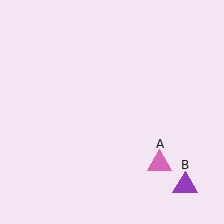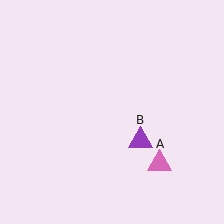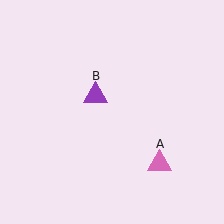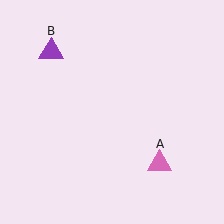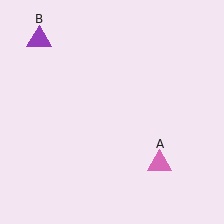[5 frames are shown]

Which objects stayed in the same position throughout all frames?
Pink triangle (object A) remained stationary.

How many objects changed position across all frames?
1 object changed position: purple triangle (object B).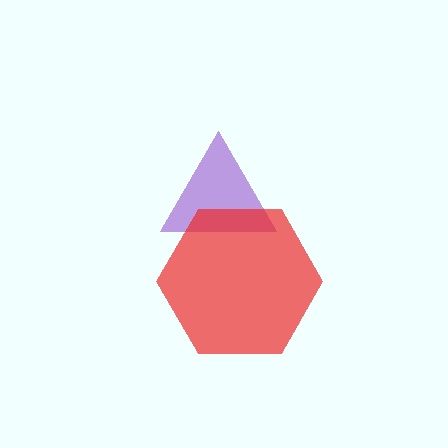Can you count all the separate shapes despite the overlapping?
Yes, there are 2 separate shapes.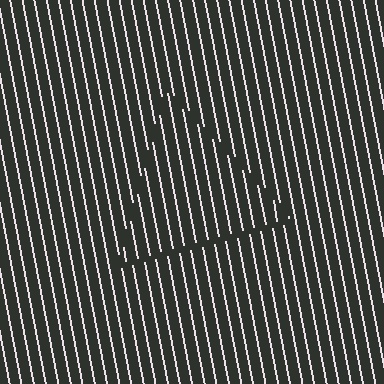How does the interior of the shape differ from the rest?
The interior of the shape contains the same grating, shifted by half a period — the contour is defined by the phase discontinuity where line-ends from the inner and outer gratings abut.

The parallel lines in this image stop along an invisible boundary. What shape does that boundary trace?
An illusory triangle. The interior of the shape contains the same grating, shifted by half a period — the contour is defined by the phase discontinuity where line-ends from the inner and outer gratings abut.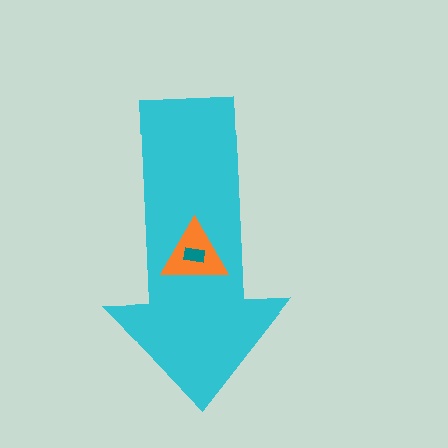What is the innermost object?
The teal rectangle.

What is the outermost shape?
The cyan arrow.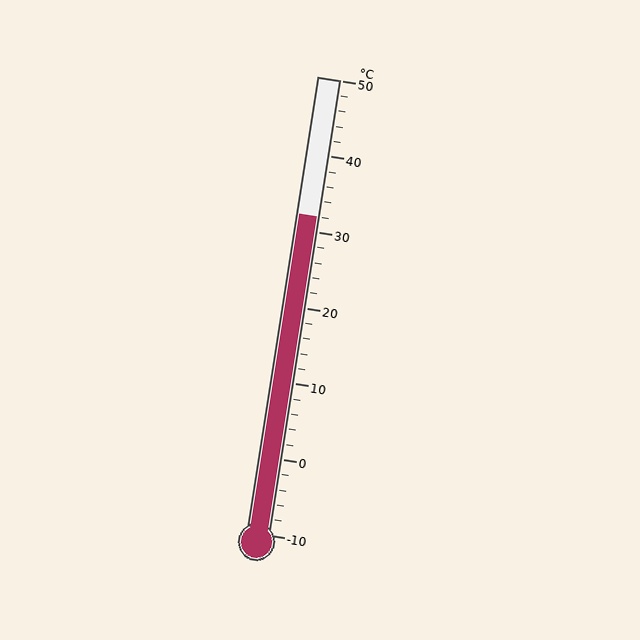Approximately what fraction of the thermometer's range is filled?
The thermometer is filled to approximately 70% of its range.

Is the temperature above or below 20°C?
The temperature is above 20°C.